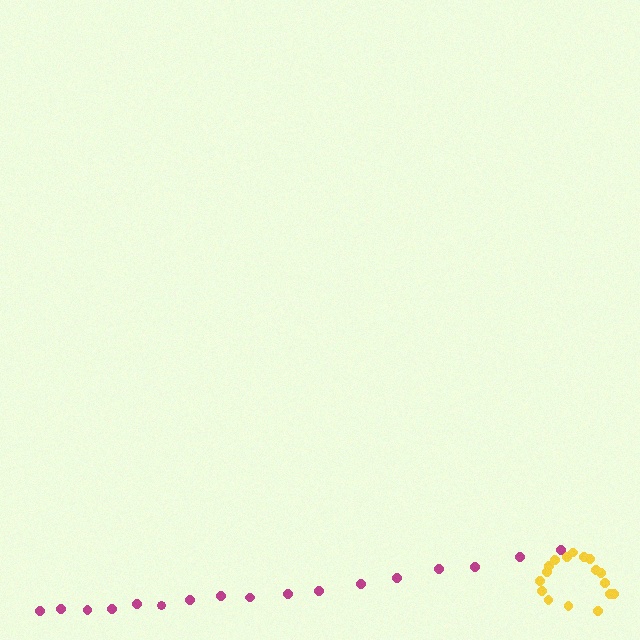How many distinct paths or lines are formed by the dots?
There are 2 distinct paths.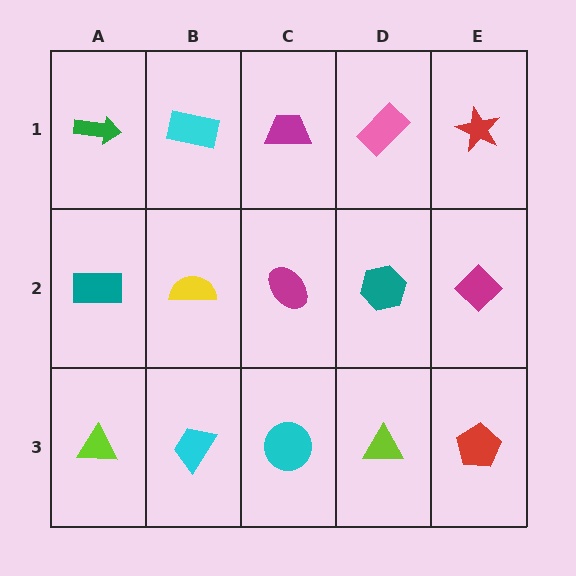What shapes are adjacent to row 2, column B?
A cyan rectangle (row 1, column B), a cyan trapezoid (row 3, column B), a teal rectangle (row 2, column A), a magenta ellipse (row 2, column C).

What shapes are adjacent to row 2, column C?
A magenta trapezoid (row 1, column C), a cyan circle (row 3, column C), a yellow semicircle (row 2, column B), a teal hexagon (row 2, column D).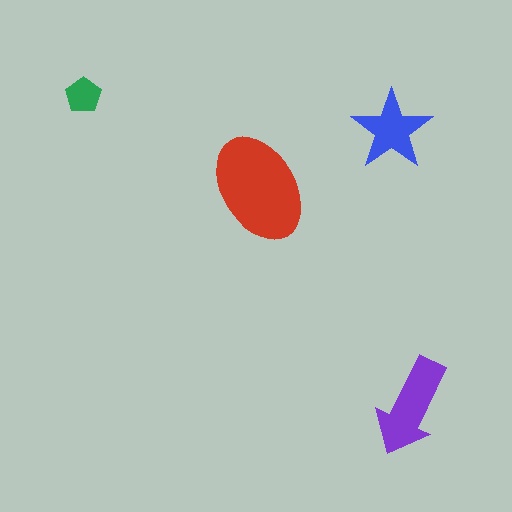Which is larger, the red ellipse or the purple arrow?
The red ellipse.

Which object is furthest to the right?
The purple arrow is rightmost.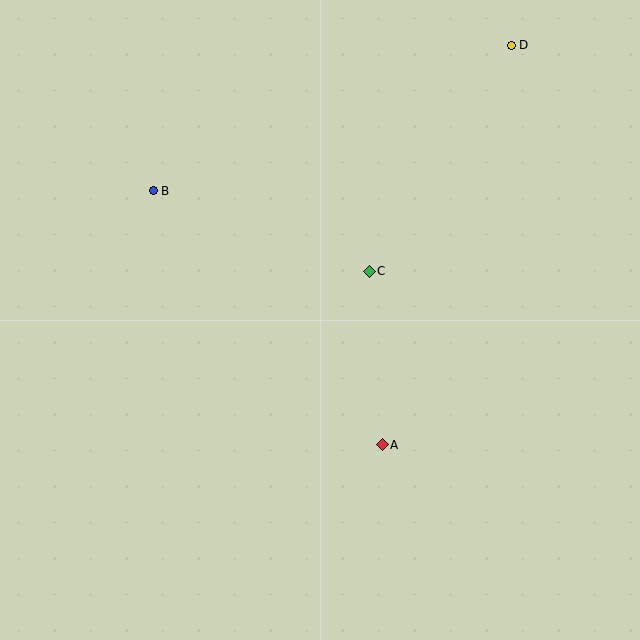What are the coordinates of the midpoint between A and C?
The midpoint between A and C is at (376, 358).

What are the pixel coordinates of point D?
Point D is at (511, 45).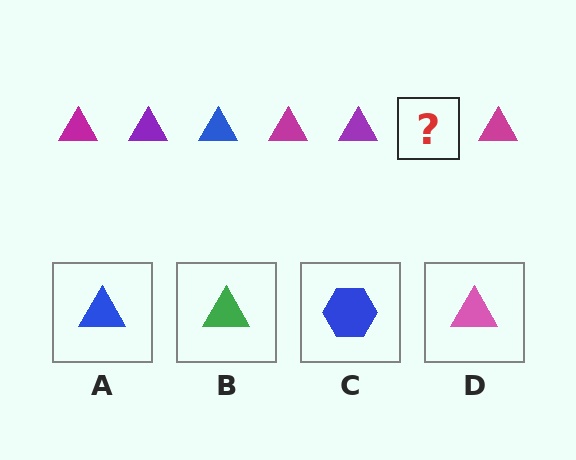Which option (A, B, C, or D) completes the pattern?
A.